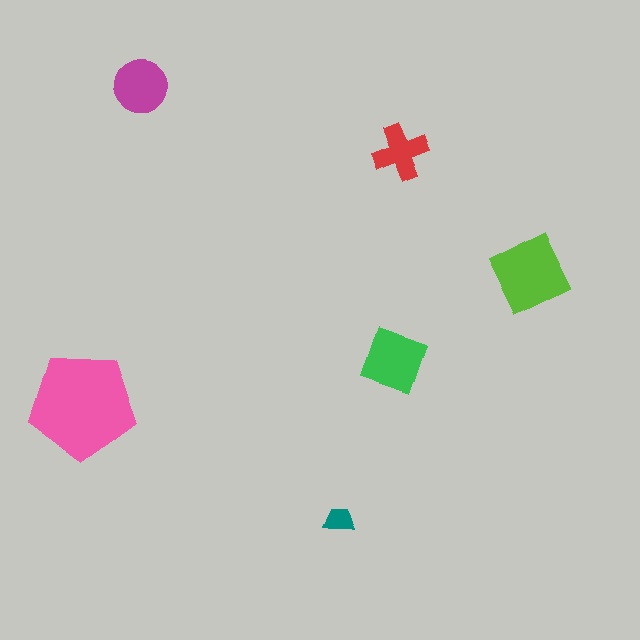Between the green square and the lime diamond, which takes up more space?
The lime diamond.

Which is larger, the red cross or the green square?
The green square.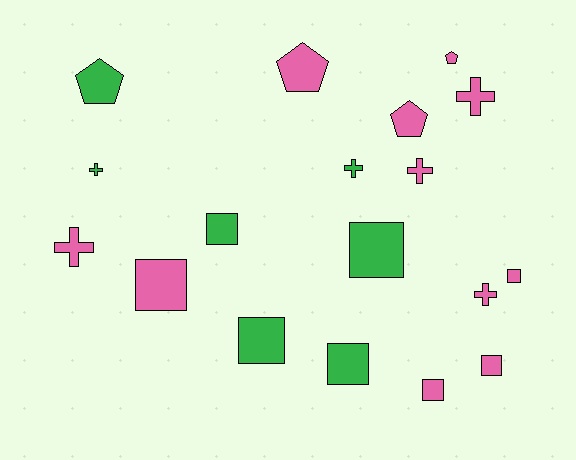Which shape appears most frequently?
Square, with 8 objects.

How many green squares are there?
There are 4 green squares.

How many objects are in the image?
There are 18 objects.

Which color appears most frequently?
Pink, with 11 objects.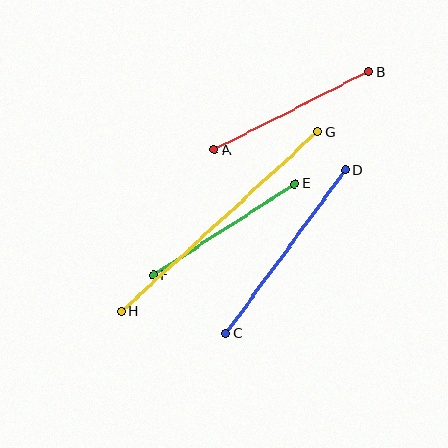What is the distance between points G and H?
The distance is approximately 266 pixels.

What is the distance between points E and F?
The distance is approximately 168 pixels.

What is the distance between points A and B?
The distance is approximately 173 pixels.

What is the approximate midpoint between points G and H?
The midpoint is at approximately (219, 221) pixels.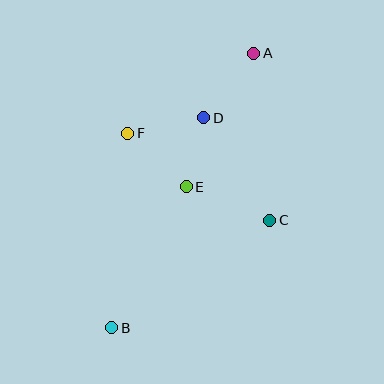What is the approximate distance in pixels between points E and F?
The distance between E and F is approximately 79 pixels.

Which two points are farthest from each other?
Points A and B are farthest from each other.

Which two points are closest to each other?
Points D and E are closest to each other.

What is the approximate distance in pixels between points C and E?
The distance between C and E is approximately 90 pixels.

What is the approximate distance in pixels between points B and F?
The distance between B and F is approximately 195 pixels.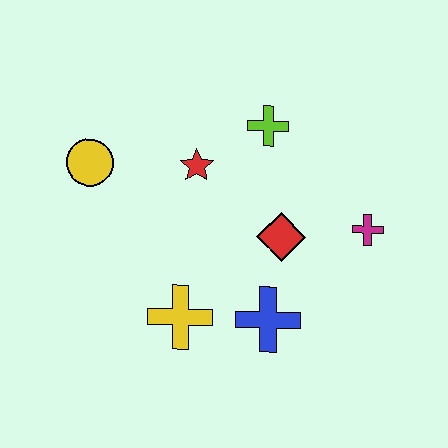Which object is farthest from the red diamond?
The yellow circle is farthest from the red diamond.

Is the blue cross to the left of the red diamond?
Yes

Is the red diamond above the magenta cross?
No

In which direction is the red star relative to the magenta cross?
The red star is to the left of the magenta cross.